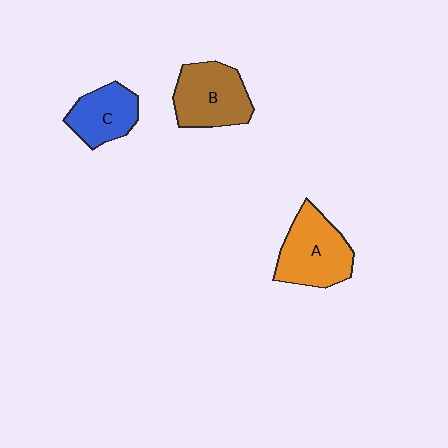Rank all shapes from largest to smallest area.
From largest to smallest: A (orange), B (brown), C (blue).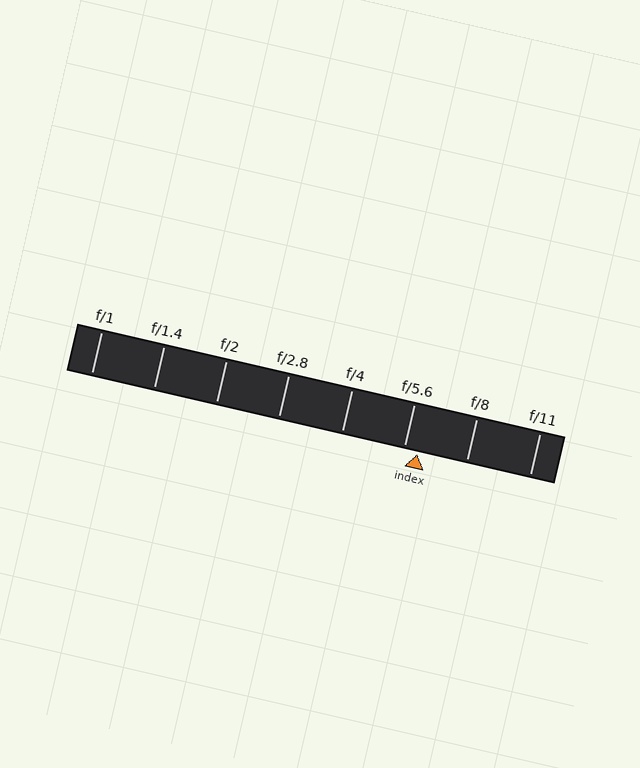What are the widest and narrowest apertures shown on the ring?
The widest aperture shown is f/1 and the narrowest is f/11.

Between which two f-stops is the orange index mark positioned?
The index mark is between f/5.6 and f/8.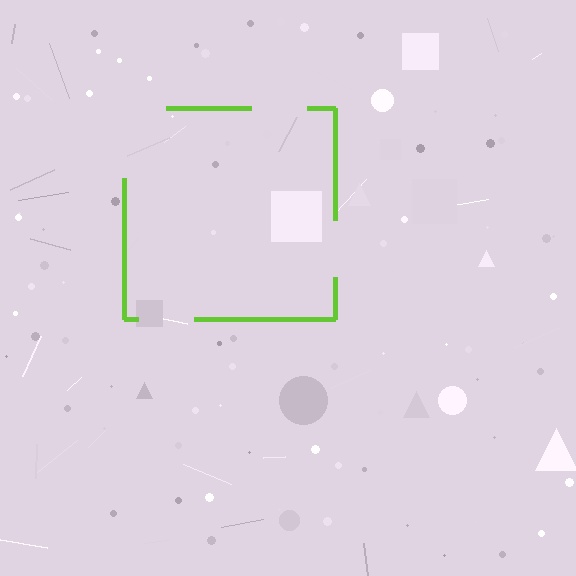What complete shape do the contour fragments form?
The contour fragments form a square.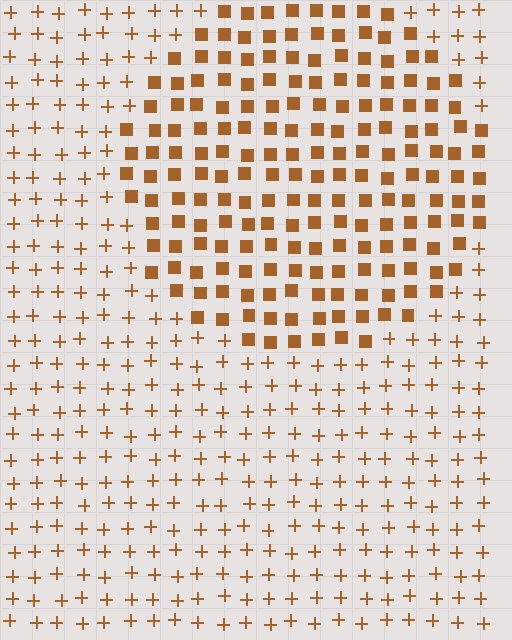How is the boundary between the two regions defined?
The boundary is defined by a change in element shape: squares inside vs. plus signs outside. All elements share the same color and spacing.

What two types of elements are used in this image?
The image uses squares inside the circle region and plus signs outside it.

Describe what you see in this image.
The image is filled with small brown elements arranged in a uniform grid. A circle-shaped region contains squares, while the surrounding area contains plus signs. The boundary is defined purely by the change in element shape.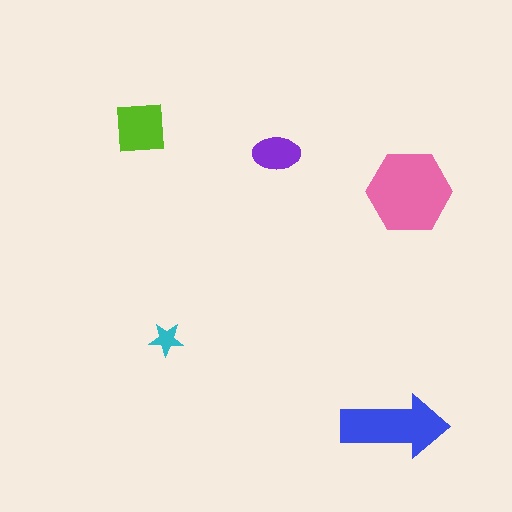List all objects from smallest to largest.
The cyan star, the purple ellipse, the lime square, the blue arrow, the pink hexagon.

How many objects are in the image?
There are 5 objects in the image.